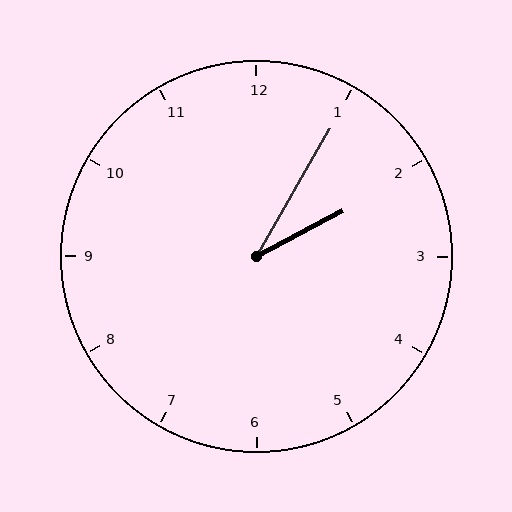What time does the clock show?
2:05.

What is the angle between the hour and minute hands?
Approximately 32 degrees.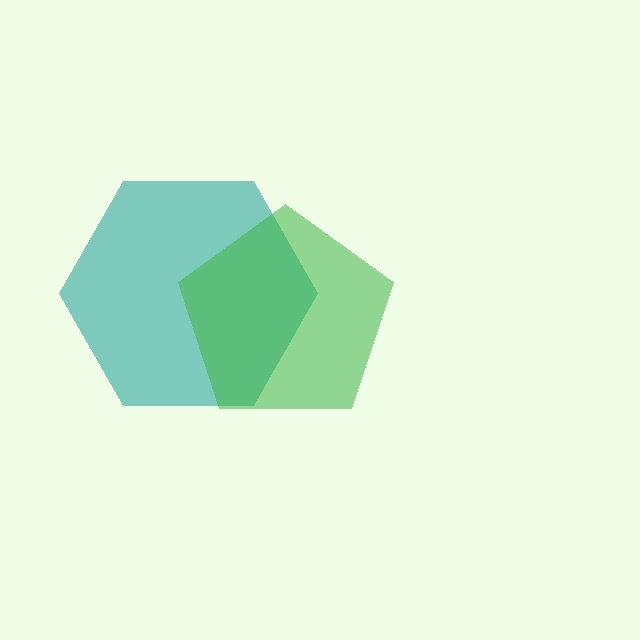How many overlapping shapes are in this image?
There are 2 overlapping shapes in the image.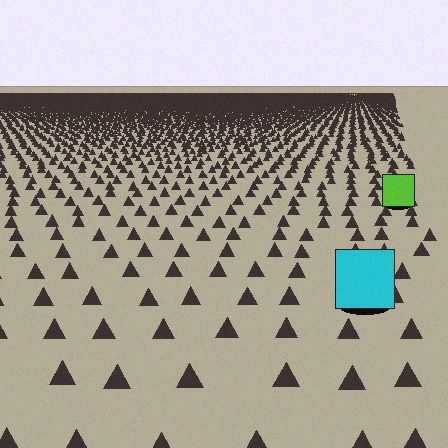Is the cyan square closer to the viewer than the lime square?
Yes. The cyan square is closer — you can tell from the texture gradient: the ground texture is coarser near it.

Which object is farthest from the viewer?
The lime square is farthest from the viewer. It appears smaller and the ground texture around it is denser.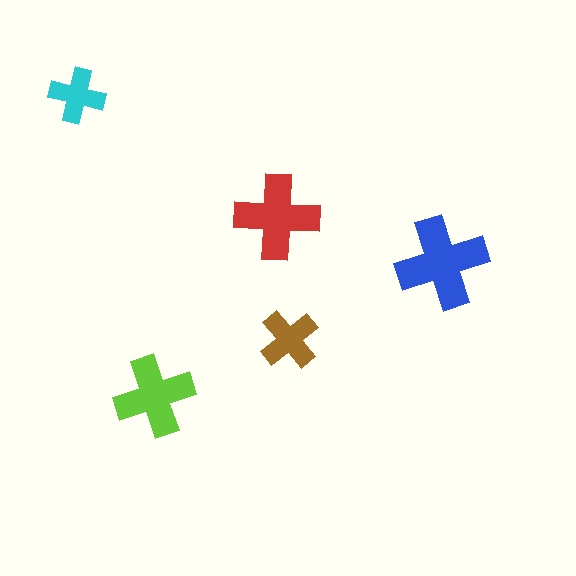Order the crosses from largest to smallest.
the blue one, the red one, the lime one, the brown one, the cyan one.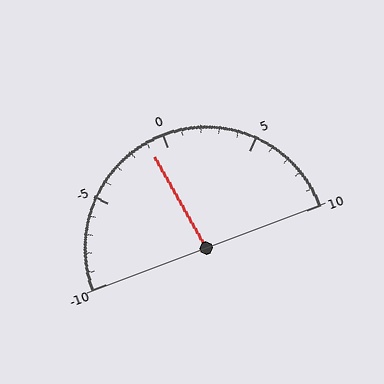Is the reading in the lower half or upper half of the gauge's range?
The reading is in the lower half of the range (-10 to 10).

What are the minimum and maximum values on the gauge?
The gauge ranges from -10 to 10.